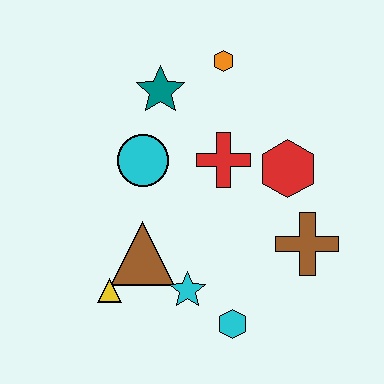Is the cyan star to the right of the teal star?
Yes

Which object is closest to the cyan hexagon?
The cyan star is closest to the cyan hexagon.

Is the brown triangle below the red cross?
Yes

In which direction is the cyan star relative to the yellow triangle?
The cyan star is to the right of the yellow triangle.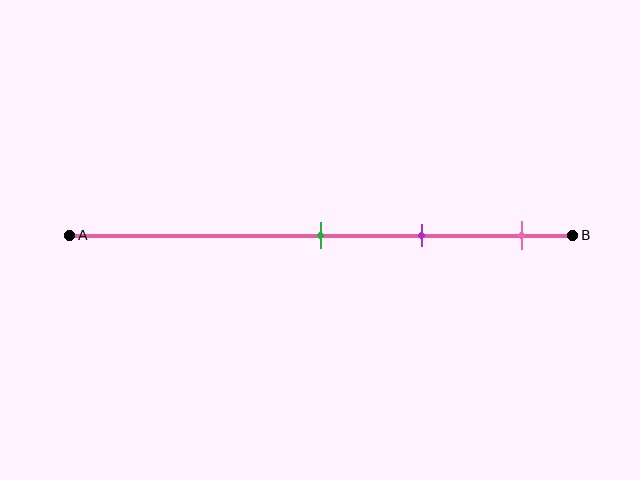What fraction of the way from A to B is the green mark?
The green mark is approximately 50% (0.5) of the way from A to B.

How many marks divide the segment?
There are 3 marks dividing the segment.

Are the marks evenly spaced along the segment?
Yes, the marks are approximately evenly spaced.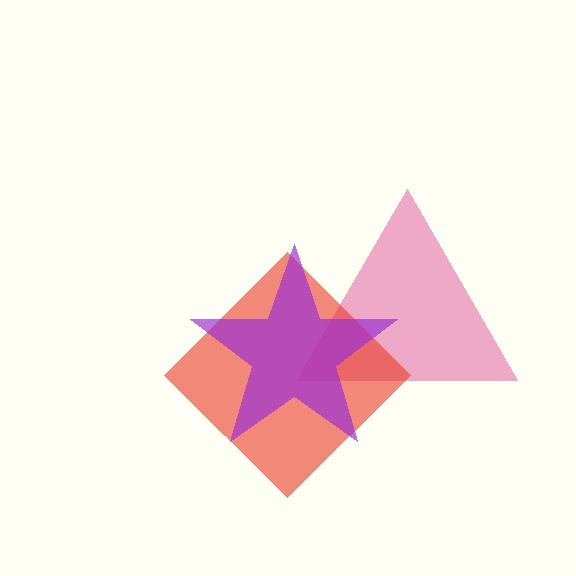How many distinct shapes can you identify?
There are 3 distinct shapes: a magenta triangle, a red diamond, a purple star.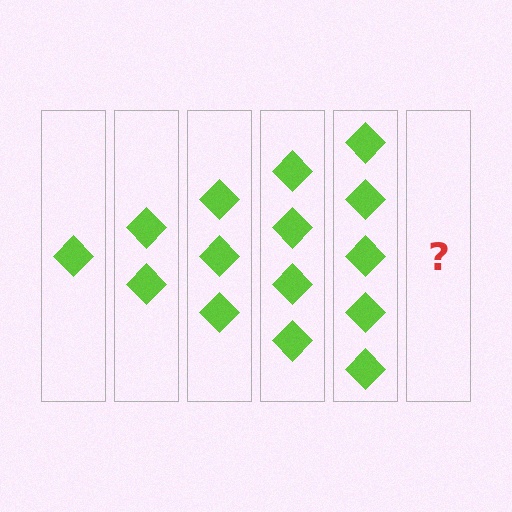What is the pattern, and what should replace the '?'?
The pattern is that each step adds one more diamond. The '?' should be 6 diamonds.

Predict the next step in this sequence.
The next step is 6 diamonds.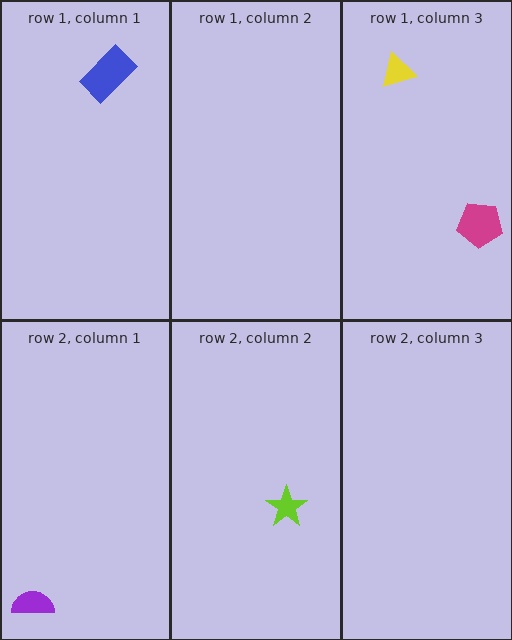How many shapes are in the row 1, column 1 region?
1.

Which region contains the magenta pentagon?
The row 1, column 3 region.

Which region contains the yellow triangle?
The row 1, column 3 region.